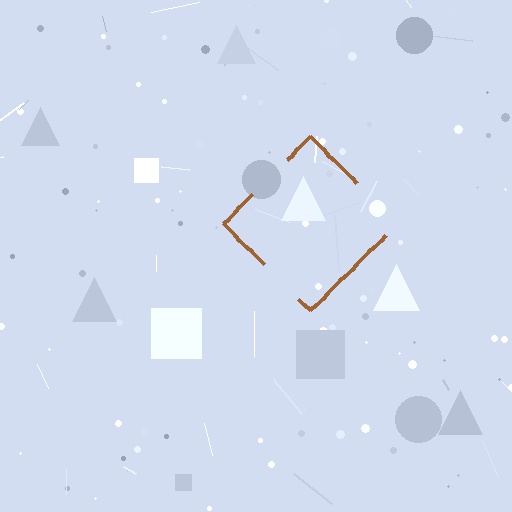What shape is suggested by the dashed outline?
The dashed outline suggests a diamond.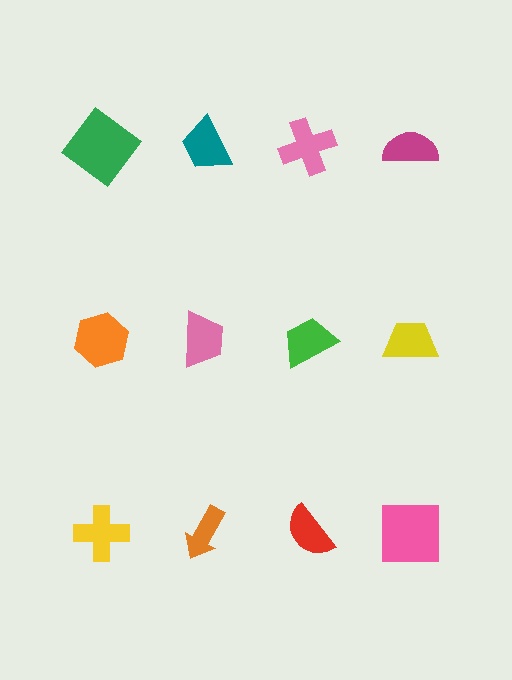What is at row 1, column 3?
A pink cross.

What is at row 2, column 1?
An orange hexagon.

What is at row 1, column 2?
A teal trapezoid.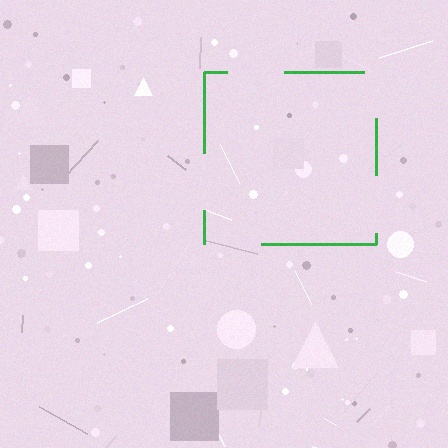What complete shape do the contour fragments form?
The contour fragments form a square.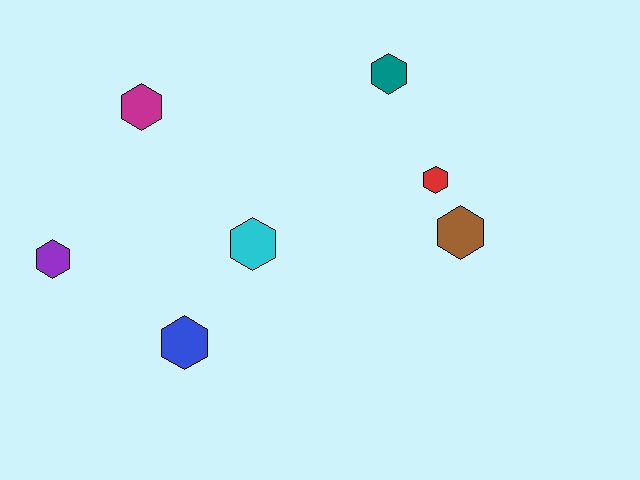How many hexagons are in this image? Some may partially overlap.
There are 7 hexagons.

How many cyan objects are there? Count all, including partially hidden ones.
There is 1 cyan object.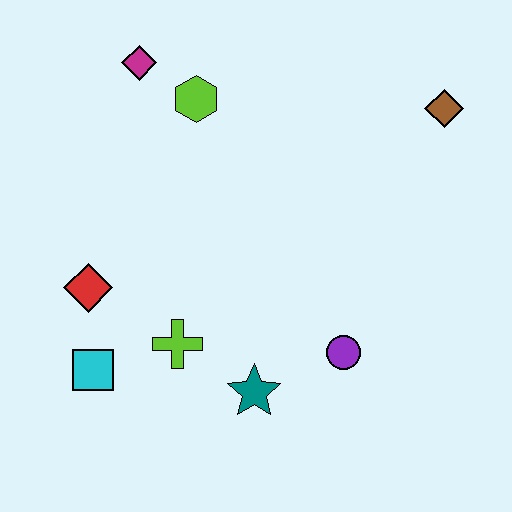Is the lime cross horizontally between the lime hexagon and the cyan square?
Yes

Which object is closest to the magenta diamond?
The lime hexagon is closest to the magenta diamond.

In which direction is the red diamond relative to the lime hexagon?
The red diamond is below the lime hexagon.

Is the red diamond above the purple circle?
Yes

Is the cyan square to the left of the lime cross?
Yes